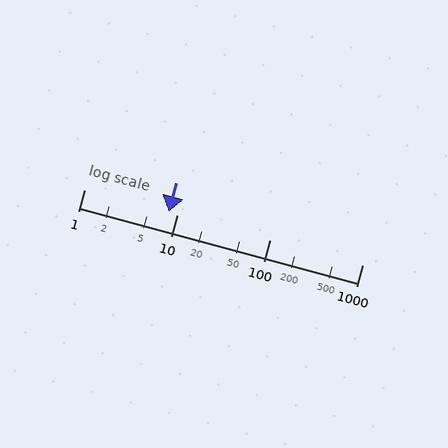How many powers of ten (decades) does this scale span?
The scale spans 3 decades, from 1 to 1000.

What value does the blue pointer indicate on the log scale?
The pointer indicates approximately 8.1.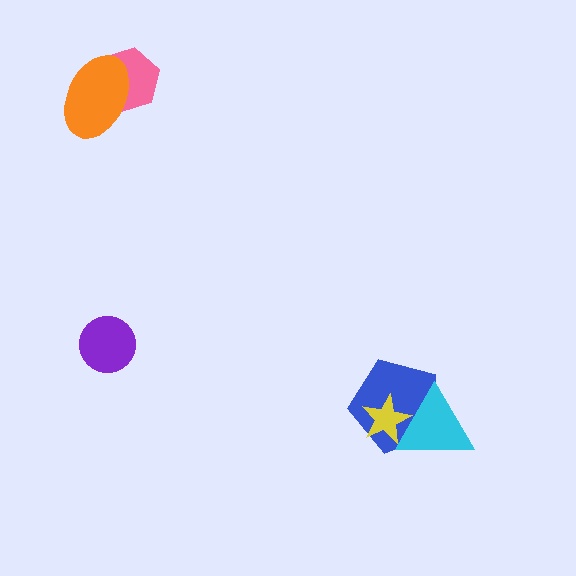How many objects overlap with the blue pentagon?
2 objects overlap with the blue pentagon.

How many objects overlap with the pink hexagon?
1 object overlaps with the pink hexagon.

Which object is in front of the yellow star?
The cyan triangle is in front of the yellow star.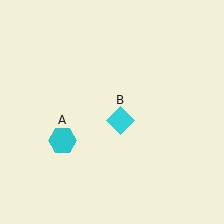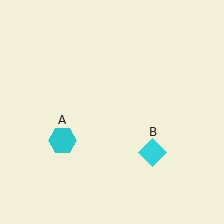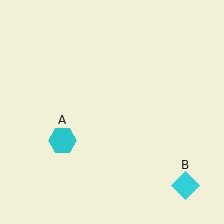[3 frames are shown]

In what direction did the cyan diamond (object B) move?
The cyan diamond (object B) moved down and to the right.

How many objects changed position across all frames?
1 object changed position: cyan diamond (object B).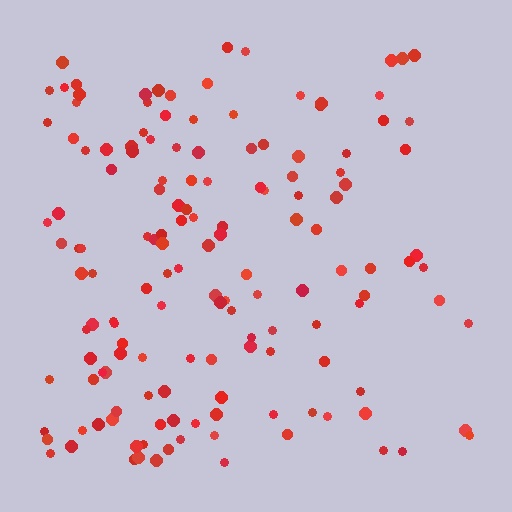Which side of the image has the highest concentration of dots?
The left.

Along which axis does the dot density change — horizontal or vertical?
Horizontal.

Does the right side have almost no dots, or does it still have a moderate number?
Still a moderate number, just noticeably fewer than the left.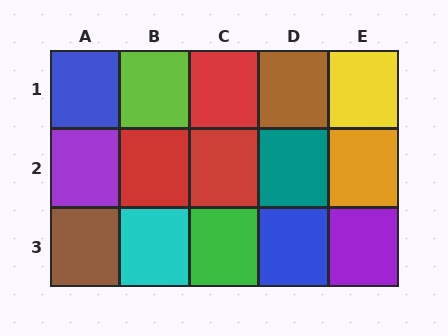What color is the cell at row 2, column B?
Red.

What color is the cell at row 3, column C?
Green.